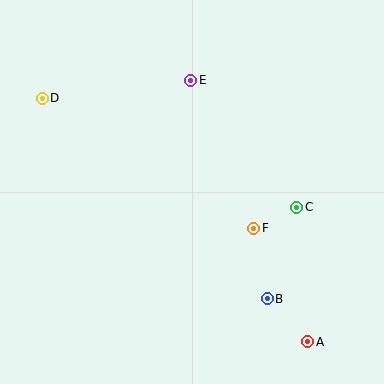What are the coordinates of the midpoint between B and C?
The midpoint between B and C is at (282, 253).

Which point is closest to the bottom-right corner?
Point A is closest to the bottom-right corner.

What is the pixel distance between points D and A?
The distance between D and A is 360 pixels.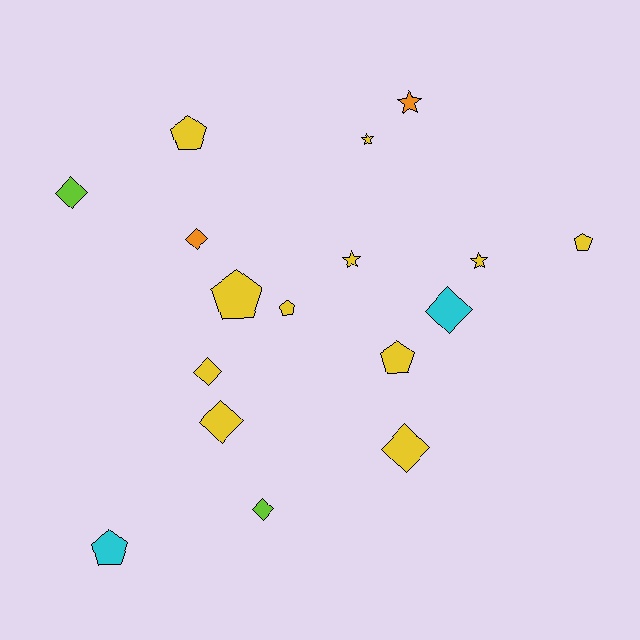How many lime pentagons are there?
There are no lime pentagons.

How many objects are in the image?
There are 17 objects.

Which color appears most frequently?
Yellow, with 11 objects.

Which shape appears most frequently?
Diamond, with 7 objects.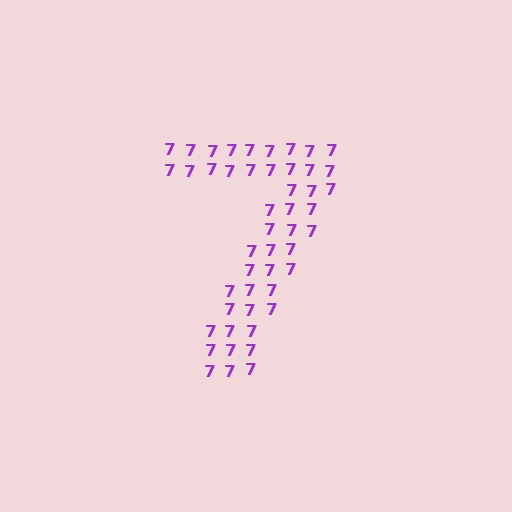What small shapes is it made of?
It is made of small digit 7's.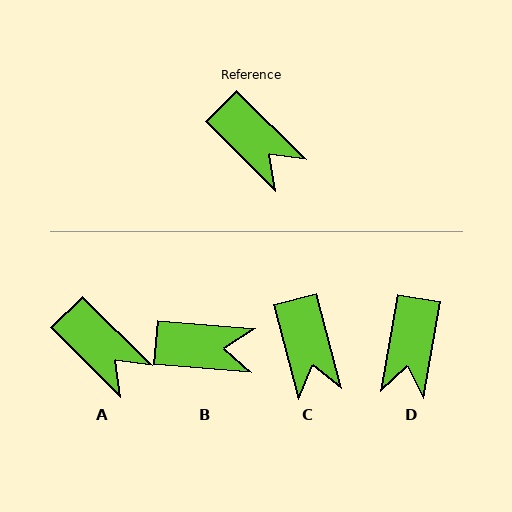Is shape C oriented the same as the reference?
No, it is off by about 30 degrees.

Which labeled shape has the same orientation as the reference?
A.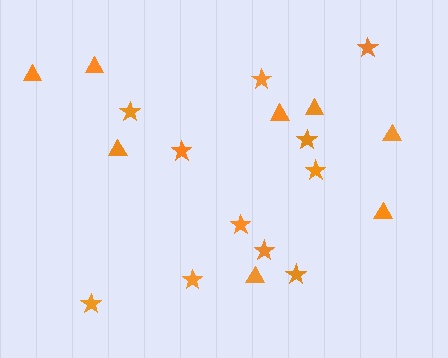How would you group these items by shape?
There are 2 groups: one group of stars (11) and one group of triangles (8).